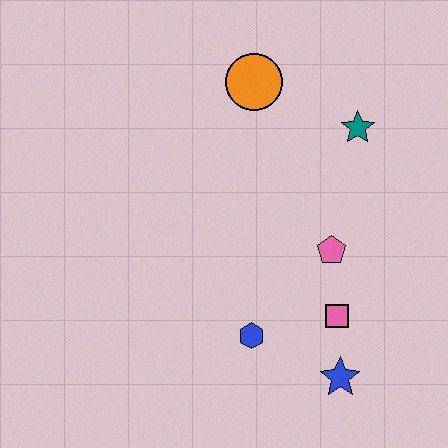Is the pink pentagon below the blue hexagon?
No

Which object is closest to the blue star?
The pink square is closest to the blue star.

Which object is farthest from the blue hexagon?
The orange circle is farthest from the blue hexagon.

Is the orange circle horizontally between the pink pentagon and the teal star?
No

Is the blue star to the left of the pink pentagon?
No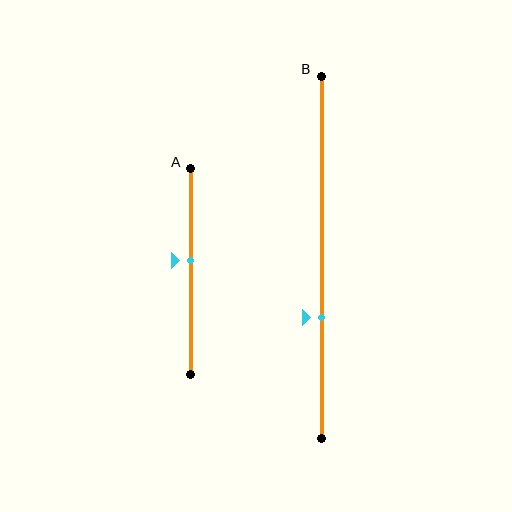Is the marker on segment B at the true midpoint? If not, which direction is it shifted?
No, the marker on segment B is shifted downward by about 17% of the segment length.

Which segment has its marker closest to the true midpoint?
Segment A has its marker closest to the true midpoint.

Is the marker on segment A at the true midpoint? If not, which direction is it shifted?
No, the marker on segment A is shifted upward by about 5% of the segment length.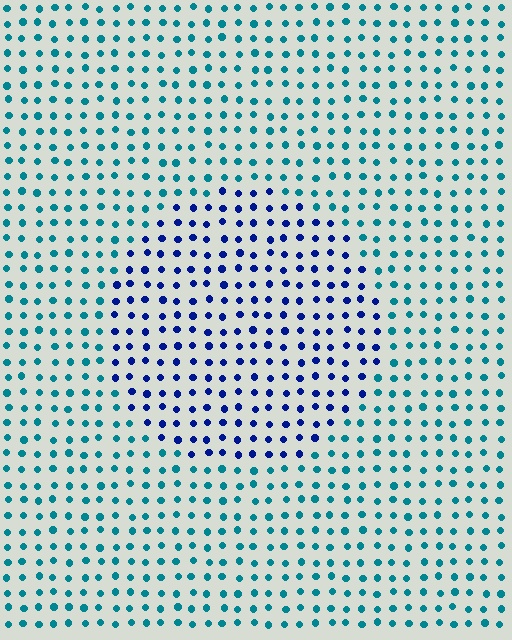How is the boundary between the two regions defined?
The boundary is defined purely by a slight shift in hue (about 47 degrees). Spacing, size, and orientation are identical on both sides.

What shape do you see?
I see a circle.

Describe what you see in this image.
The image is filled with small teal elements in a uniform arrangement. A circle-shaped region is visible where the elements are tinted to a slightly different hue, forming a subtle color boundary.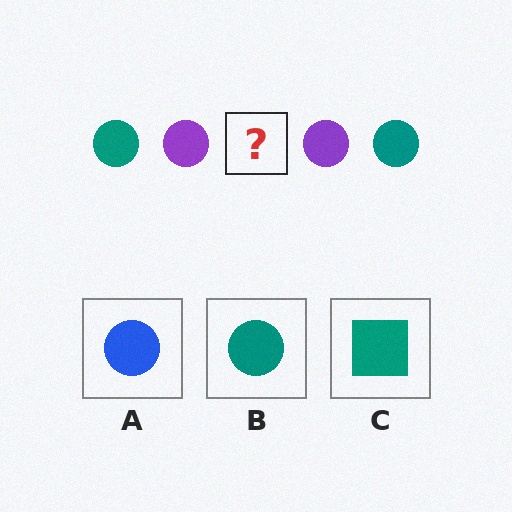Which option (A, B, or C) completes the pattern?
B.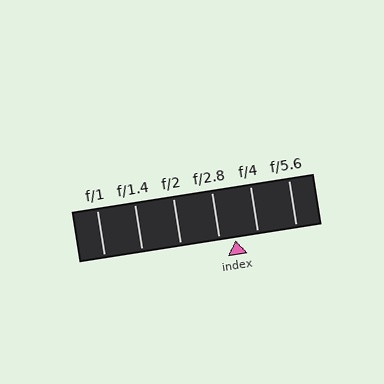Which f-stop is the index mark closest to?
The index mark is closest to f/2.8.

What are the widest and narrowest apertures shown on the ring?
The widest aperture shown is f/1 and the narrowest is f/5.6.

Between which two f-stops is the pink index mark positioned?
The index mark is between f/2.8 and f/4.